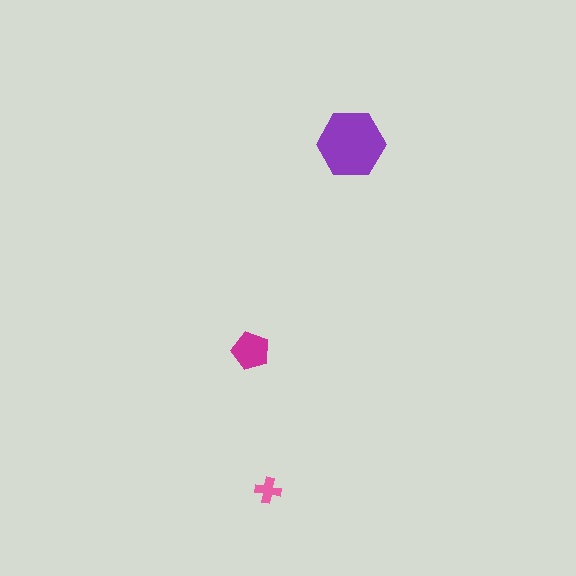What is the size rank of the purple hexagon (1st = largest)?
1st.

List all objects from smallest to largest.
The pink cross, the magenta pentagon, the purple hexagon.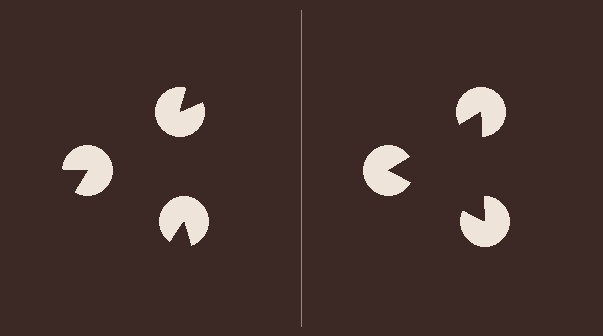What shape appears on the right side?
An illusory triangle.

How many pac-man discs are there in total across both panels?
6 — 3 on each side.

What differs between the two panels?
The pac-man discs are positioned identically on both sides; only the wedge orientations differ. On the right they align to a triangle; on the left they are misaligned.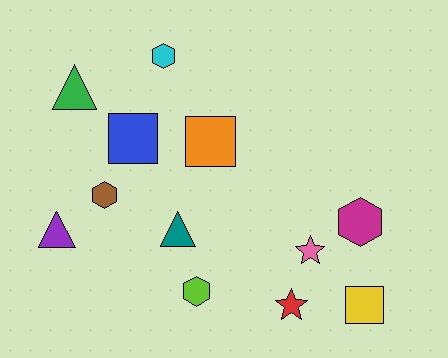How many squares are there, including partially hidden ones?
There are 3 squares.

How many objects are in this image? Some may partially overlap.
There are 12 objects.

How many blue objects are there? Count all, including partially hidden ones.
There is 1 blue object.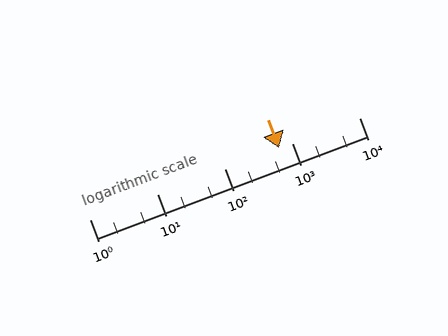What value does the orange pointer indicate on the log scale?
The pointer indicates approximately 640.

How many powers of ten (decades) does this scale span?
The scale spans 4 decades, from 1 to 10000.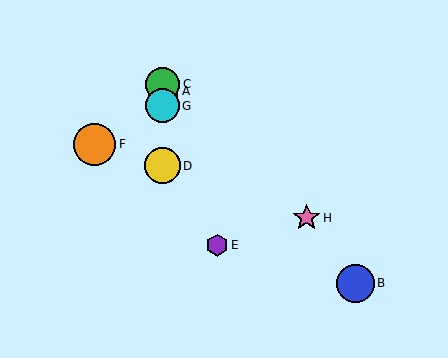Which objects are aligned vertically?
Objects A, C, D, G are aligned vertically.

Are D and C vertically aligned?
Yes, both are at x≈163.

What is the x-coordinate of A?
Object A is at x≈163.